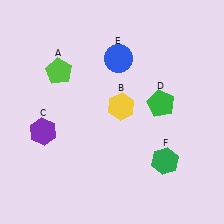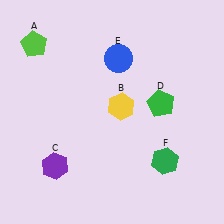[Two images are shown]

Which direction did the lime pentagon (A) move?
The lime pentagon (A) moved up.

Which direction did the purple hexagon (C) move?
The purple hexagon (C) moved down.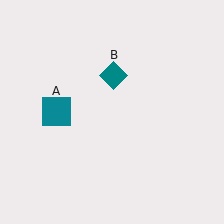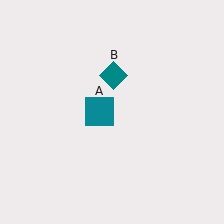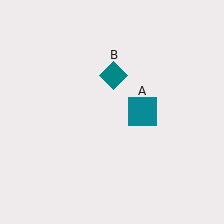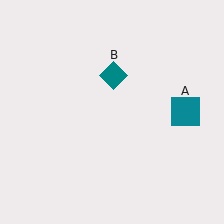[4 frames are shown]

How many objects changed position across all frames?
1 object changed position: teal square (object A).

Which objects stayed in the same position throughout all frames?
Teal diamond (object B) remained stationary.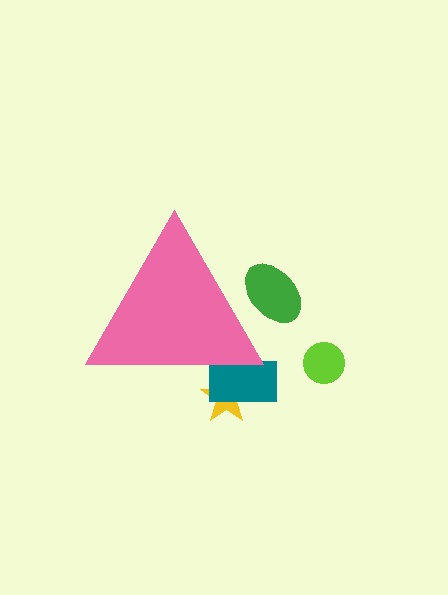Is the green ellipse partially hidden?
Yes, the green ellipse is partially hidden behind the pink triangle.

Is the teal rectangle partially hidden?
Yes, the teal rectangle is partially hidden behind the pink triangle.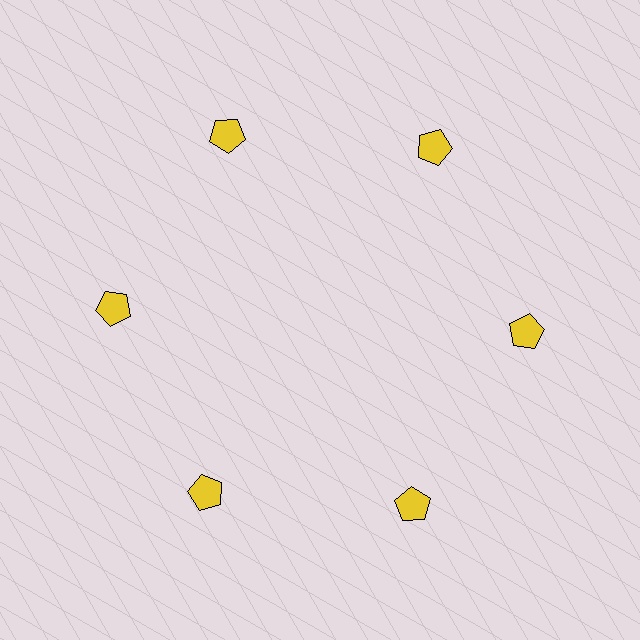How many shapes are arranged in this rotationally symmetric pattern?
There are 6 shapes, arranged in 6 groups of 1.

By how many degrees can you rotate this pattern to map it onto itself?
The pattern maps onto itself every 60 degrees of rotation.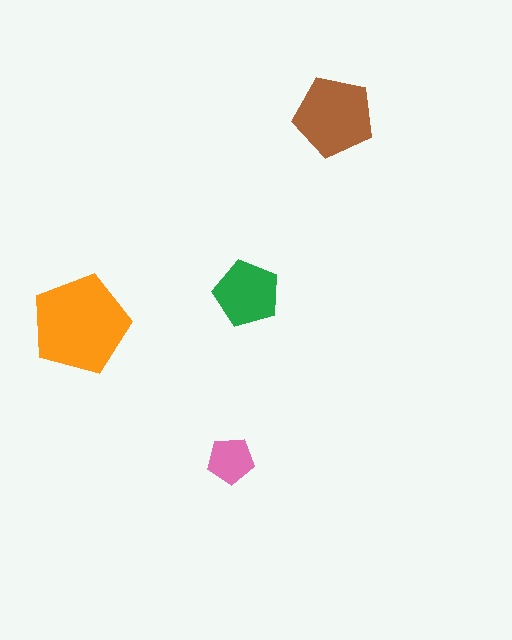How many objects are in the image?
There are 4 objects in the image.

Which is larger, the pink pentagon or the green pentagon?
The green one.